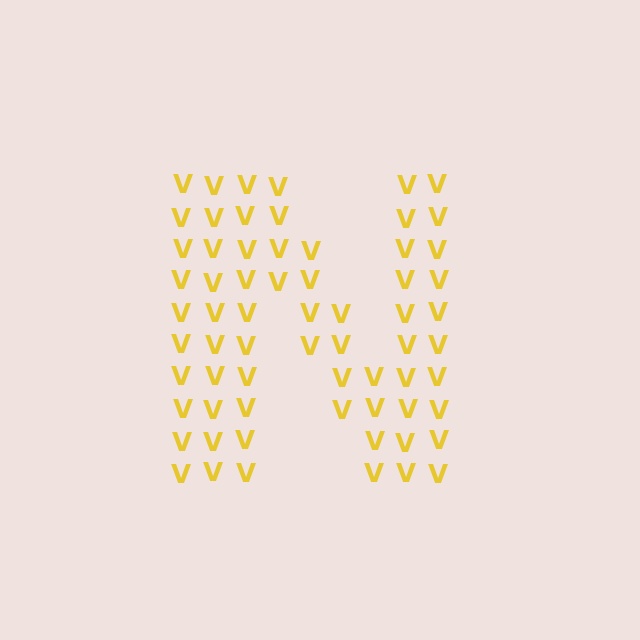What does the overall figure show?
The overall figure shows the letter N.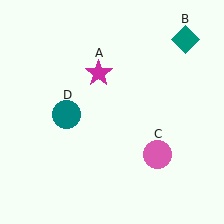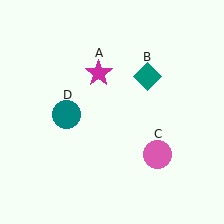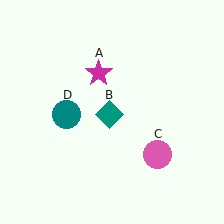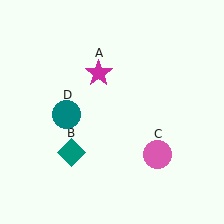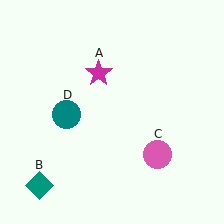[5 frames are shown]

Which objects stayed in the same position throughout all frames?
Magenta star (object A) and pink circle (object C) and teal circle (object D) remained stationary.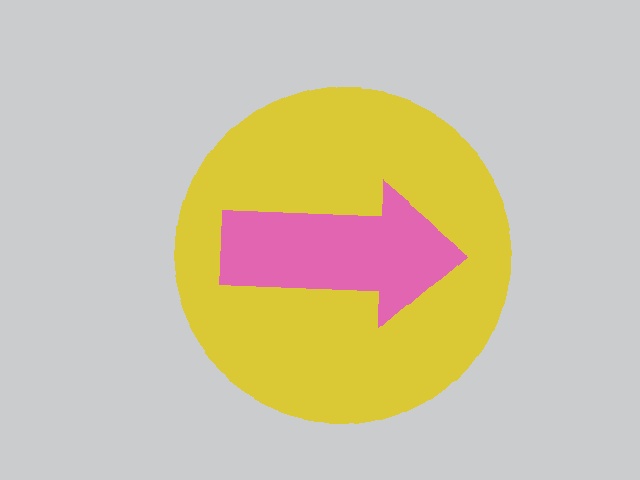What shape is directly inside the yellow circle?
The pink arrow.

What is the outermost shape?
The yellow circle.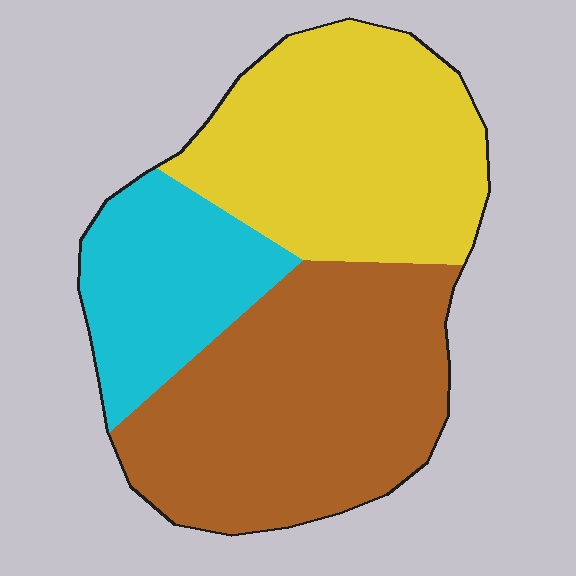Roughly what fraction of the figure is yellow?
Yellow takes up between a third and a half of the figure.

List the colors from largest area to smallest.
From largest to smallest: brown, yellow, cyan.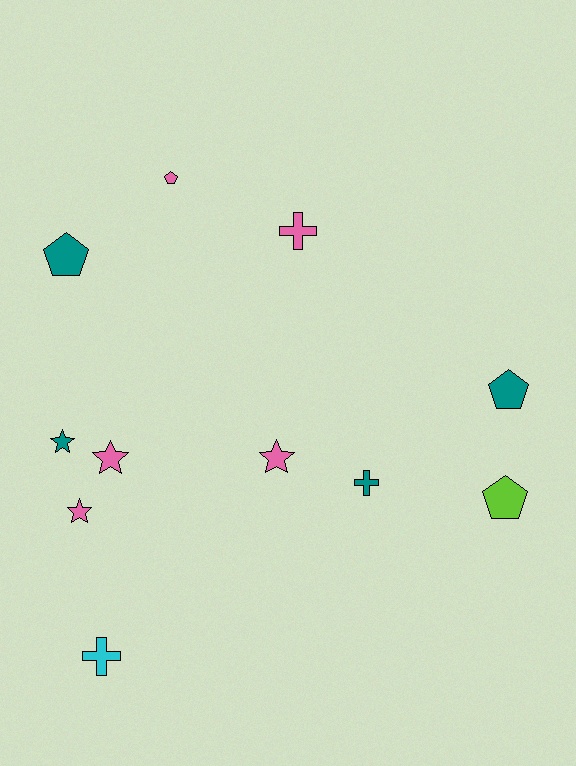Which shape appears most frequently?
Star, with 4 objects.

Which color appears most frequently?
Pink, with 5 objects.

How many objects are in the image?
There are 11 objects.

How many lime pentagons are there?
There is 1 lime pentagon.